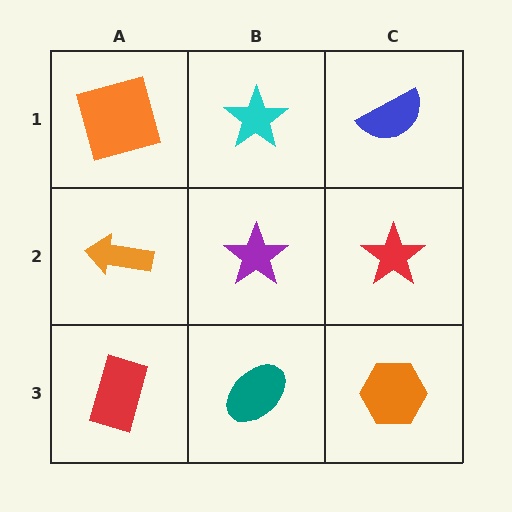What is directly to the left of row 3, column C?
A teal ellipse.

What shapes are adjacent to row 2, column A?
An orange square (row 1, column A), a red rectangle (row 3, column A), a purple star (row 2, column B).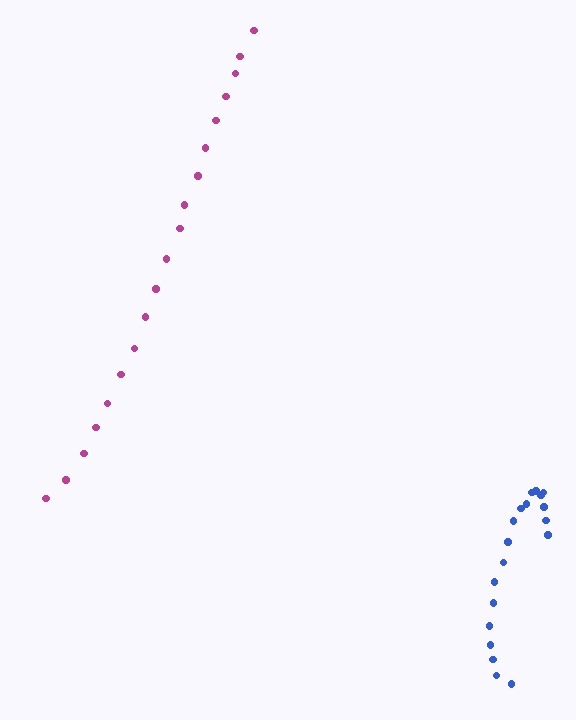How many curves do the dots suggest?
There are 2 distinct paths.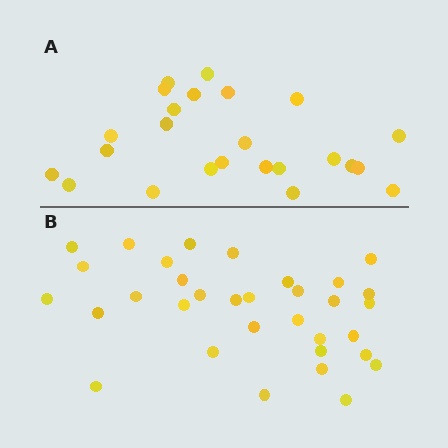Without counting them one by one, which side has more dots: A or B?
Region B (the bottom region) has more dots.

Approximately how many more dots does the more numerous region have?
Region B has roughly 8 or so more dots than region A.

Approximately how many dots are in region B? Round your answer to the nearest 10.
About 30 dots. (The exact count is 33, which rounds to 30.)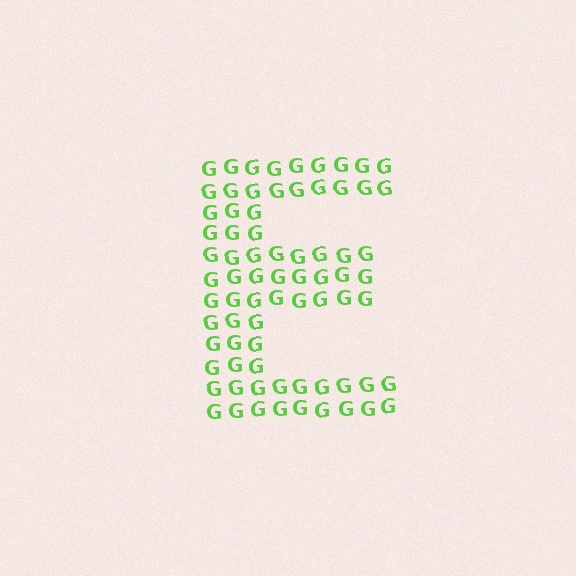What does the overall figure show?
The overall figure shows the letter E.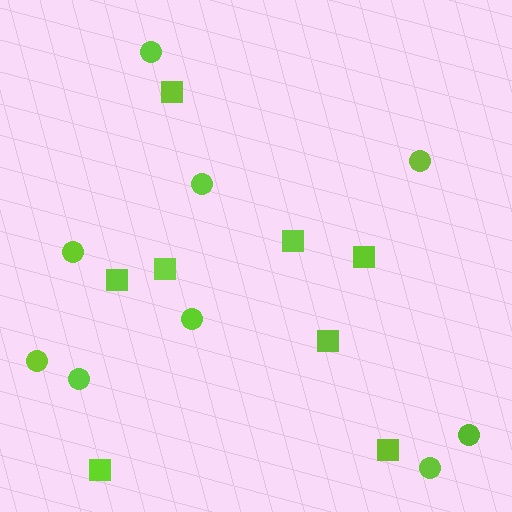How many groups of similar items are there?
There are 2 groups: one group of circles (9) and one group of squares (8).